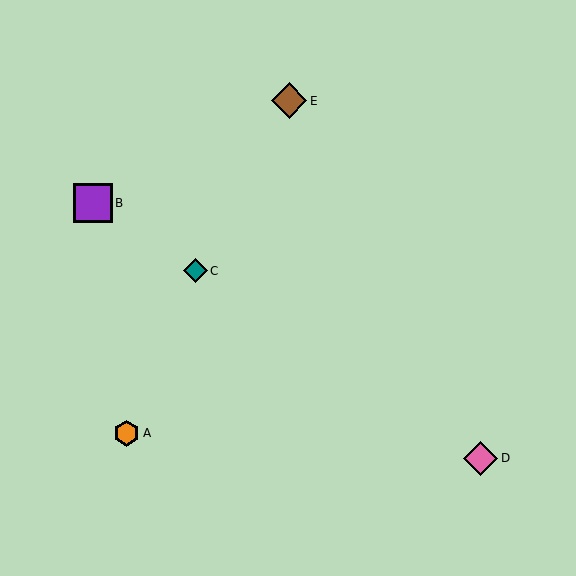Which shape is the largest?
The purple square (labeled B) is the largest.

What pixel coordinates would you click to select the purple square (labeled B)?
Click at (93, 203) to select the purple square B.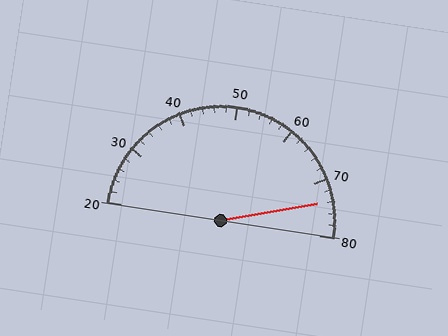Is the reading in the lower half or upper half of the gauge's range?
The reading is in the upper half of the range (20 to 80).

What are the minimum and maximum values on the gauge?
The gauge ranges from 20 to 80.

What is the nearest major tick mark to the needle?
The nearest major tick mark is 70.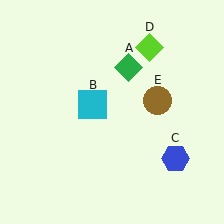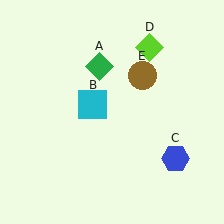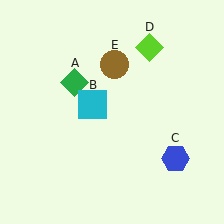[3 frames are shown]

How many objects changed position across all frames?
2 objects changed position: green diamond (object A), brown circle (object E).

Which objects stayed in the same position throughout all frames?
Cyan square (object B) and blue hexagon (object C) and lime diamond (object D) remained stationary.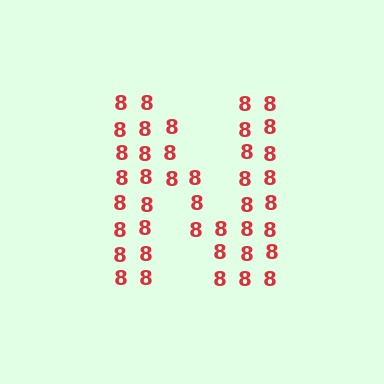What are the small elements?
The small elements are digit 8's.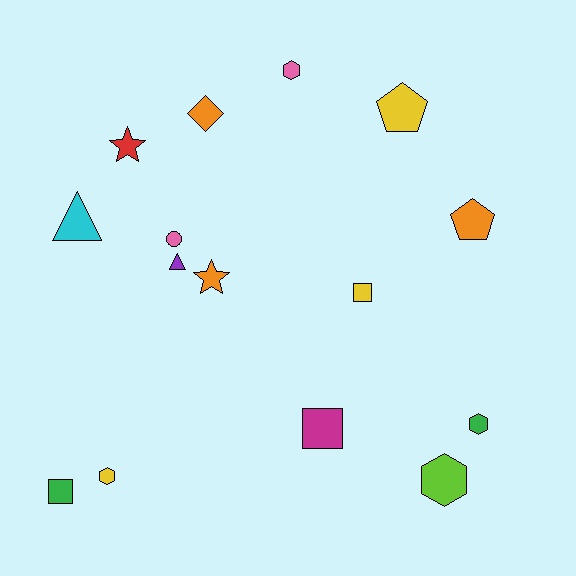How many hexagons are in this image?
There are 4 hexagons.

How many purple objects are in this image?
There is 1 purple object.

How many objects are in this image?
There are 15 objects.